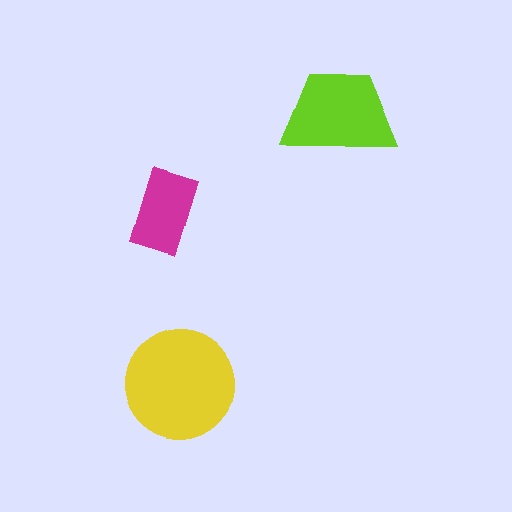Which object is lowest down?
The yellow circle is bottommost.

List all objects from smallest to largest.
The magenta rectangle, the lime trapezoid, the yellow circle.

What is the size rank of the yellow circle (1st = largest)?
1st.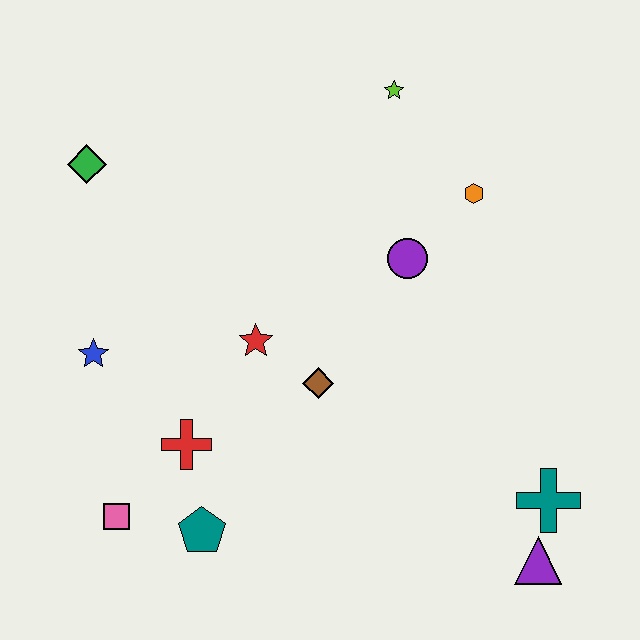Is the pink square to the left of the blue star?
No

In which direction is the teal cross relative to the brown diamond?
The teal cross is to the right of the brown diamond.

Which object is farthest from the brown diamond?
The green diamond is farthest from the brown diamond.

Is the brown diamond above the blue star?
No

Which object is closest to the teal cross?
The purple triangle is closest to the teal cross.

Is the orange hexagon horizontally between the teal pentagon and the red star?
No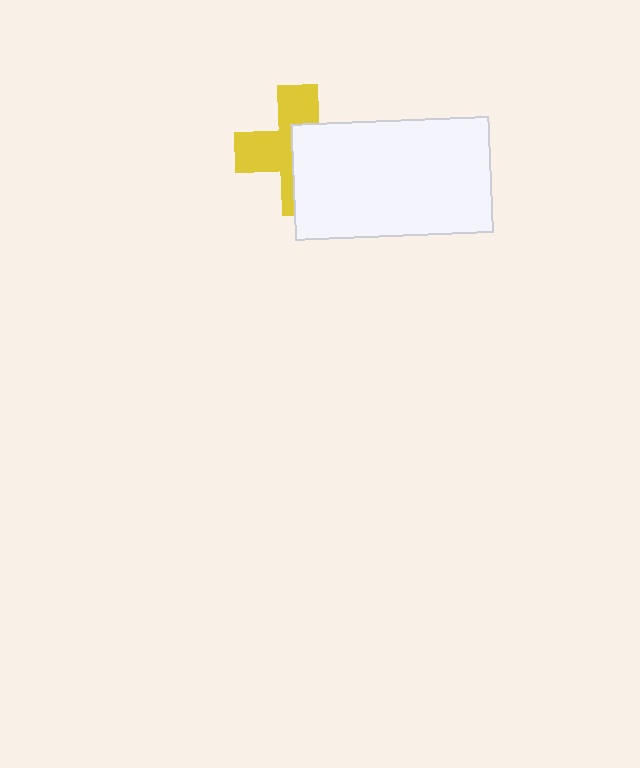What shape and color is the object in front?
The object in front is a white rectangle.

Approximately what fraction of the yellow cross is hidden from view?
Roughly 49% of the yellow cross is hidden behind the white rectangle.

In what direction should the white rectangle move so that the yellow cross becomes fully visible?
The white rectangle should move right. That is the shortest direction to clear the overlap and leave the yellow cross fully visible.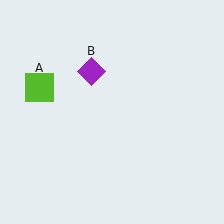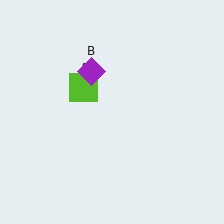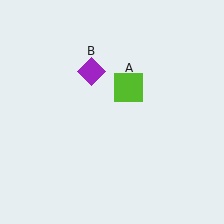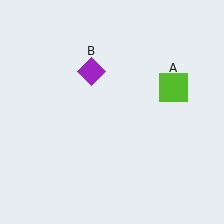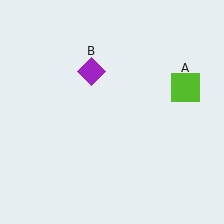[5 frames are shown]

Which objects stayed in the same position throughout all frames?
Purple diamond (object B) remained stationary.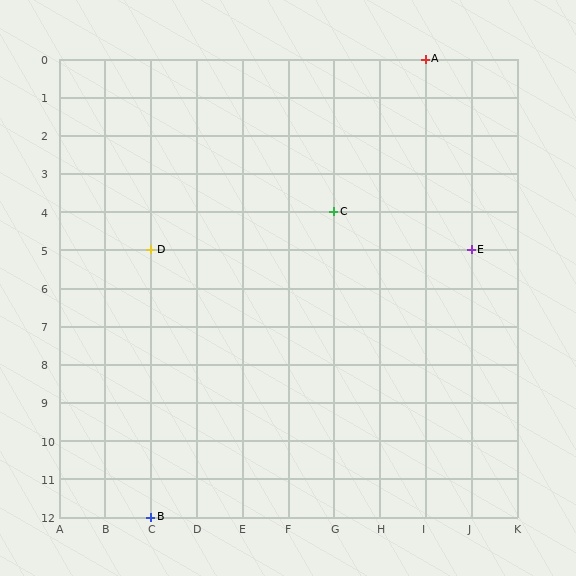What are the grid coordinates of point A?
Point A is at grid coordinates (I, 0).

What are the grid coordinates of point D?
Point D is at grid coordinates (C, 5).